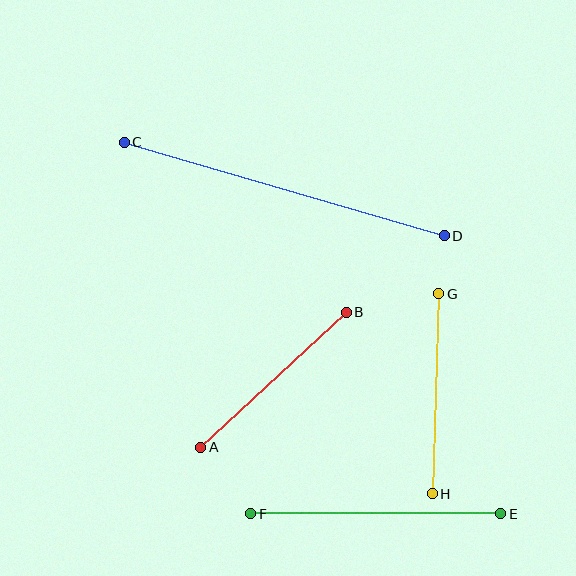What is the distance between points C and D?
The distance is approximately 333 pixels.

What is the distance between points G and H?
The distance is approximately 200 pixels.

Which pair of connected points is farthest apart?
Points C and D are farthest apart.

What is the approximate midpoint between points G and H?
The midpoint is at approximately (436, 394) pixels.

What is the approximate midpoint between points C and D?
The midpoint is at approximately (284, 189) pixels.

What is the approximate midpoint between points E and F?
The midpoint is at approximately (376, 514) pixels.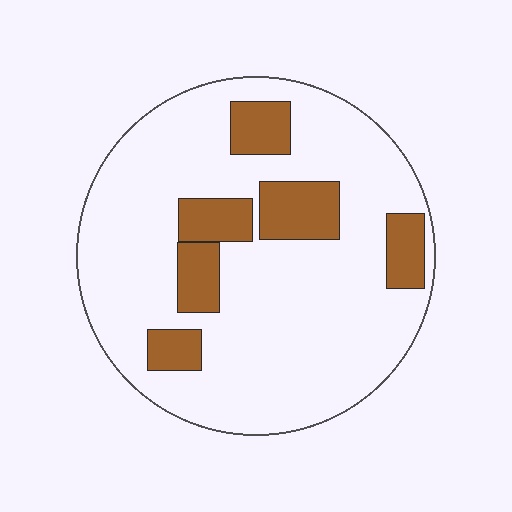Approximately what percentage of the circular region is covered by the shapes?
Approximately 20%.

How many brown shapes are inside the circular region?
6.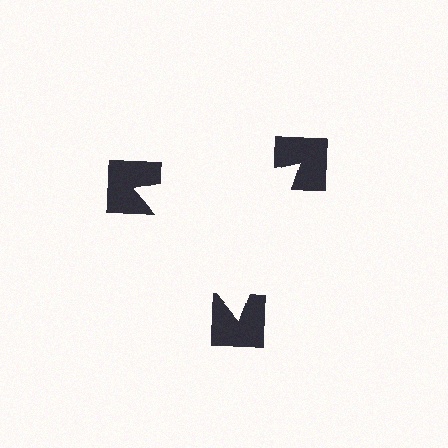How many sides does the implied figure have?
3 sides.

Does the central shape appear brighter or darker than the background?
It typically appears slightly brighter than the background, even though no actual brightness change is drawn.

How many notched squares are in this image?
There are 3 — one at each vertex of the illusory triangle.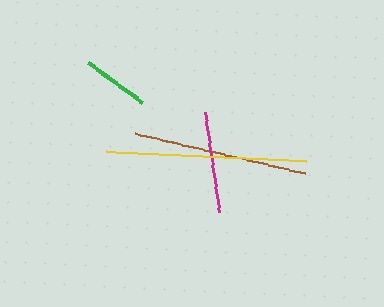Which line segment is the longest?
The yellow line is the longest at approximately 200 pixels.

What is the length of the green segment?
The green segment is approximately 67 pixels long.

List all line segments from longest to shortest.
From longest to shortest: yellow, brown, magenta, green.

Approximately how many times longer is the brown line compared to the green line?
The brown line is approximately 2.6 times the length of the green line.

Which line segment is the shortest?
The green line is the shortest at approximately 67 pixels.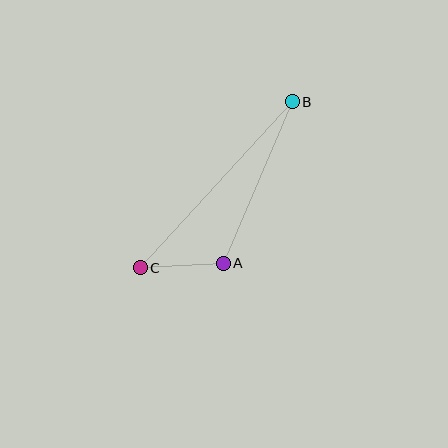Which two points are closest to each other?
Points A and C are closest to each other.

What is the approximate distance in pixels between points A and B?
The distance between A and B is approximately 176 pixels.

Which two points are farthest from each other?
Points B and C are farthest from each other.